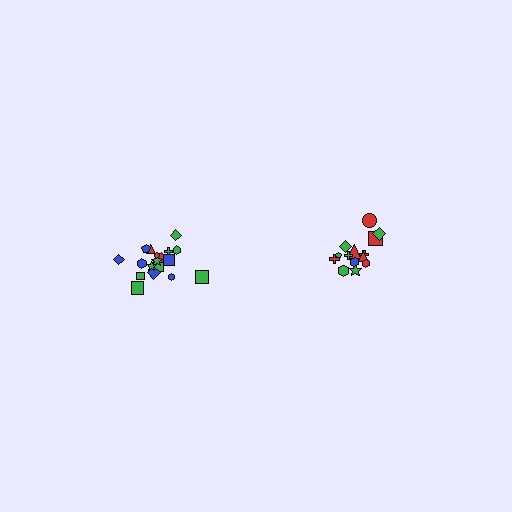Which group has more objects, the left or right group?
The left group.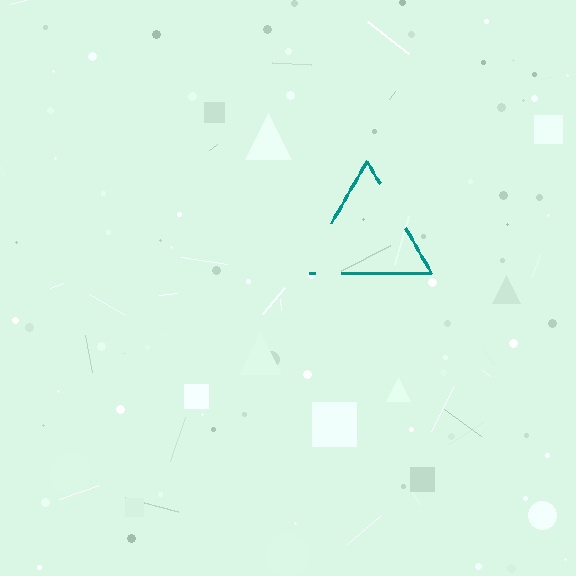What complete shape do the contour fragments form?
The contour fragments form a triangle.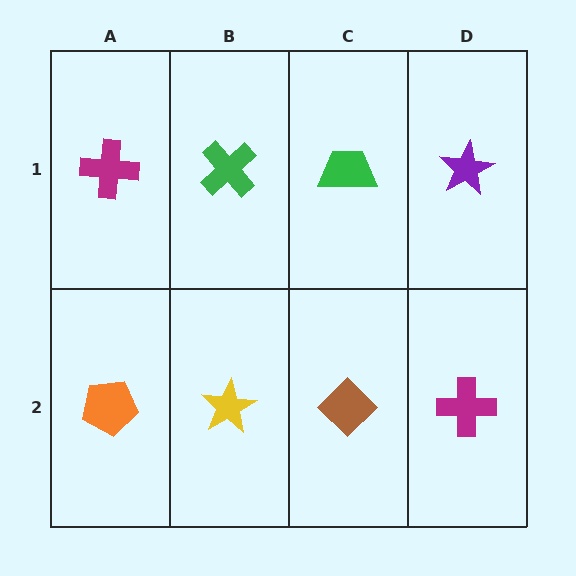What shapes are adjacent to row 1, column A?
An orange pentagon (row 2, column A), a green cross (row 1, column B).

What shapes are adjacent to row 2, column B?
A green cross (row 1, column B), an orange pentagon (row 2, column A), a brown diamond (row 2, column C).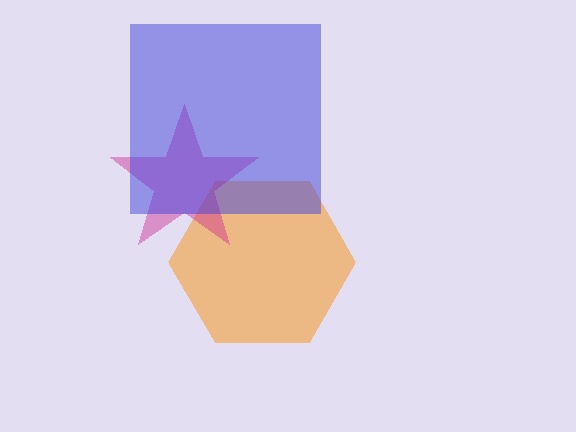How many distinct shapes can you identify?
There are 3 distinct shapes: an orange hexagon, a magenta star, a blue square.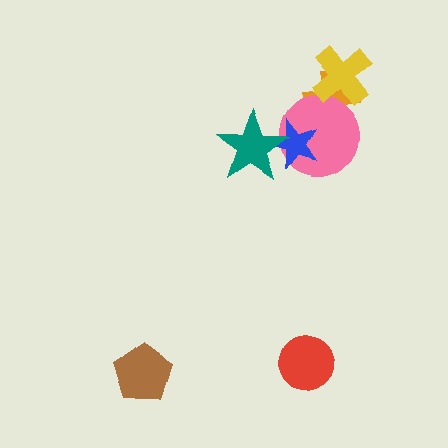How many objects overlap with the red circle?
0 objects overlap with the red circle.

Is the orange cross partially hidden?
Yes, it is partially covered by another shape.